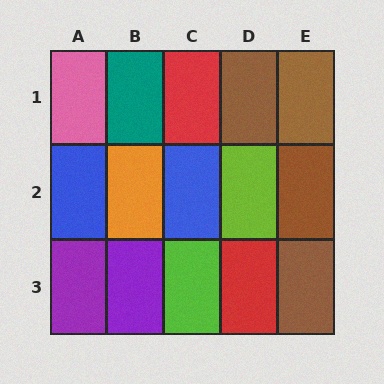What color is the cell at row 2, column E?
Brown.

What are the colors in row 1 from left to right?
Pink, teal, red, brown, brown.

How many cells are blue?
2 cells are blue.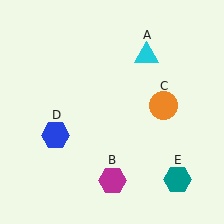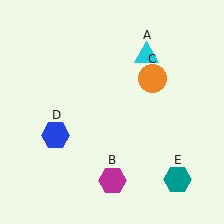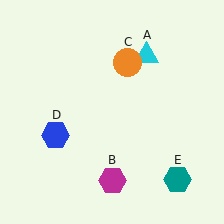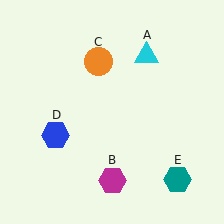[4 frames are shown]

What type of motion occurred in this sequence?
The orange circle (object C) rotated counterclockwise around the center of the scene.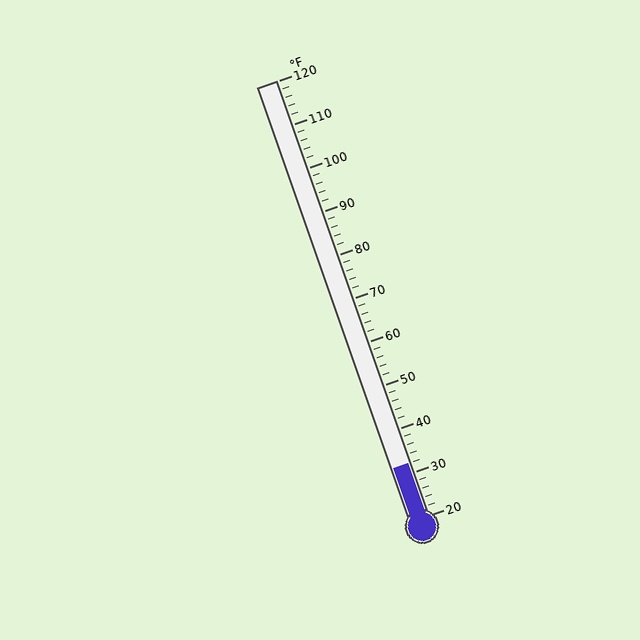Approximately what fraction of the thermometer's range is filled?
The thermometer is filled to approximately 10% of its range.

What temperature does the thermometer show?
The thermometer shows approximately 32°F.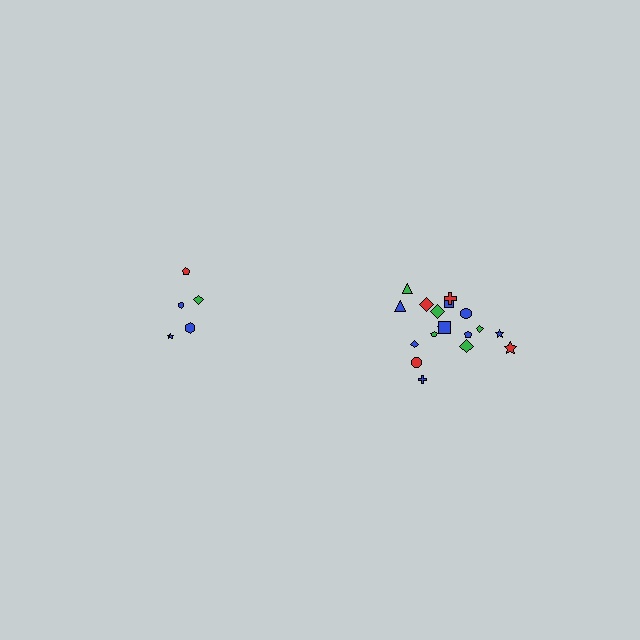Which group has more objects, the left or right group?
The right group.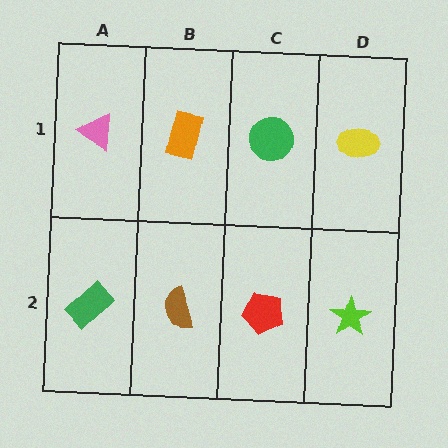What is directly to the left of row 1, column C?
An orange rectangle.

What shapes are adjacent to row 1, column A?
A green rectangle (row 2, column A), an orange rectangle (row 1, column B).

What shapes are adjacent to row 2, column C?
A green circle (row 1, column C), a brown semicircle (row 2, column B), a lime star (row 2, column D).